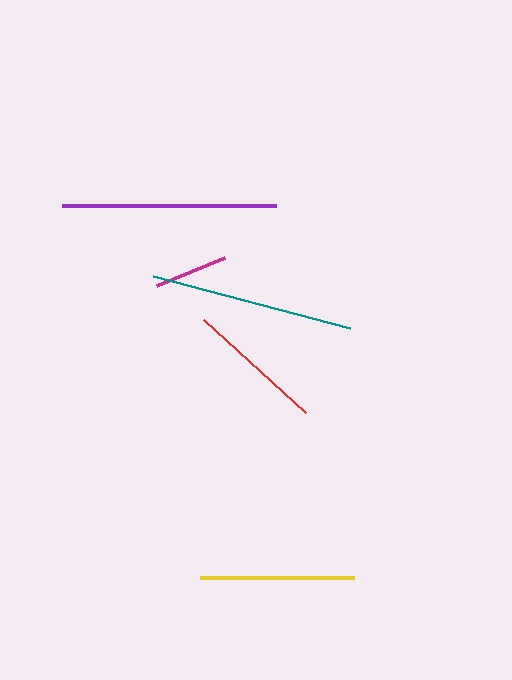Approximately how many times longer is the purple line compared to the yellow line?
The purple line is approximately 1.4 times the length of the yellow line.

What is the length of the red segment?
The red segment is approximately 138 pixels long.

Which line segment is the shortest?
The magenta line is the shortest at approximately 74 pixels.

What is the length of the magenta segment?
The magenta segment is approximately 74 pixels long.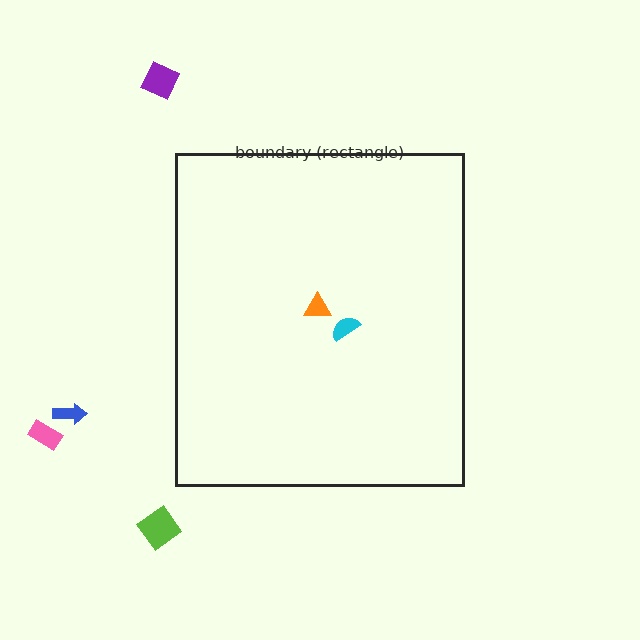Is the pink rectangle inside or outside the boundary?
Outside.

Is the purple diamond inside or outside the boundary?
Outside.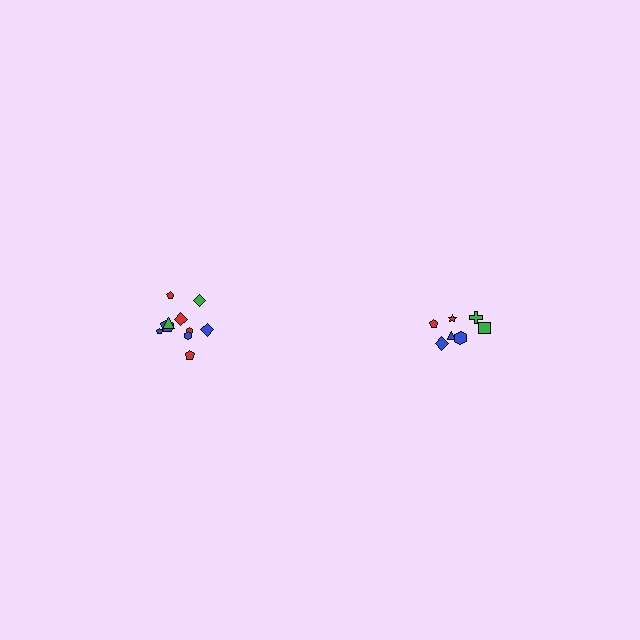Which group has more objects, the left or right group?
The left group.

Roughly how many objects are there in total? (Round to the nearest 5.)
Roughly 15 objects in total.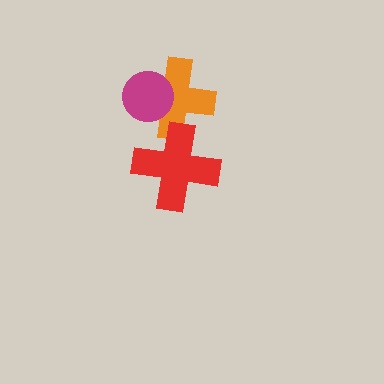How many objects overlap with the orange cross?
2 objects overlap with the orange cross.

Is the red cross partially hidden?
No, no other shape covers it.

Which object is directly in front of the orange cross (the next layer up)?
The magenta circle is directly in front of the orange cross.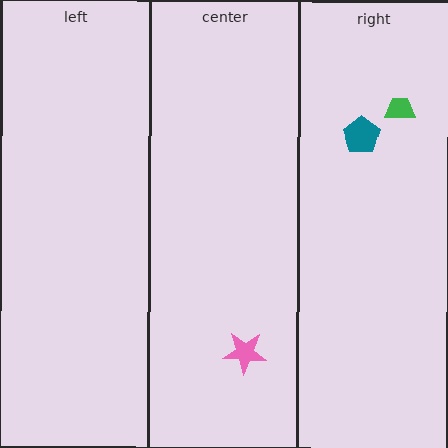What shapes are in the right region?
The green trapezoid, the teal pentagon.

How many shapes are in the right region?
2.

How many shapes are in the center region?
1.